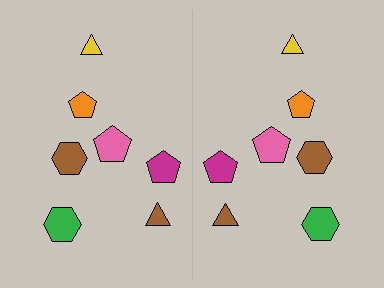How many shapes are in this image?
There are 14 shapes in this image.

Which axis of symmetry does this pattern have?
The pattern has a vertical axis of symmetry running through the center of the image.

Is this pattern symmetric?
Yes, this pattern has bilateral (reflection) symmetry.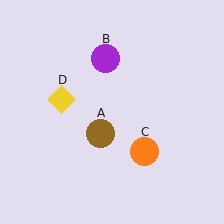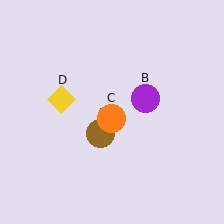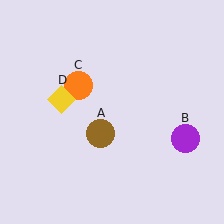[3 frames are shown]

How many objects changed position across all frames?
2 objects changed position: purple circle (object B), orange circle (object C).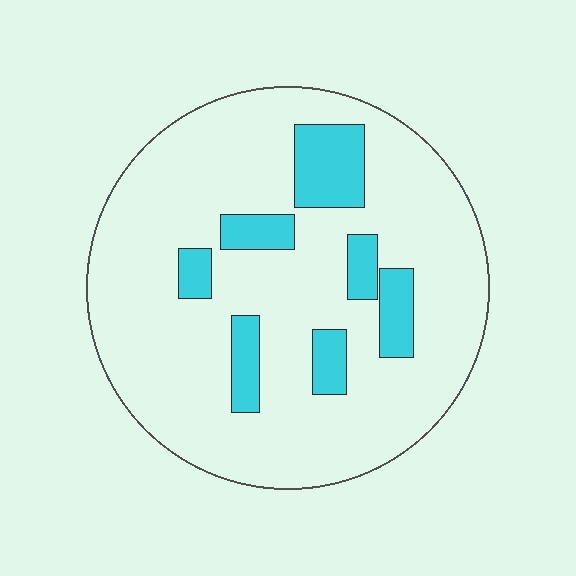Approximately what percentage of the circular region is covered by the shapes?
Approximately 15%.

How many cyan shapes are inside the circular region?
7.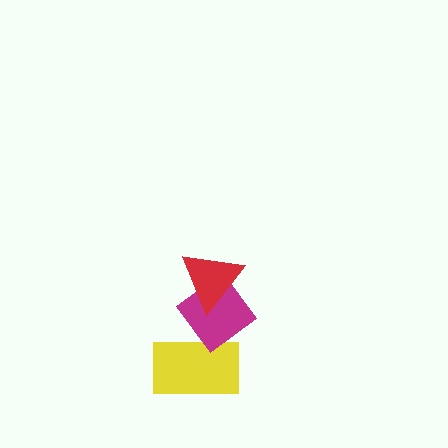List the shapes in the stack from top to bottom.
From top to bottom: the red triangle, the magenta diamond, the yellow rectangle.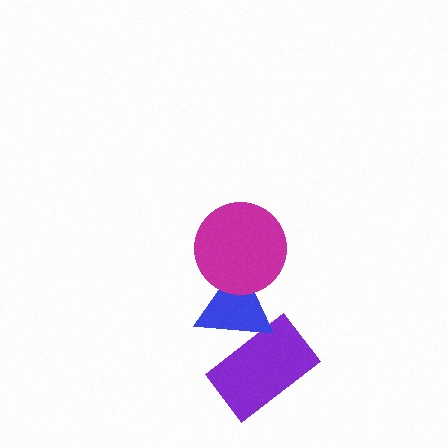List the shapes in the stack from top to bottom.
From top to bottom: the magenta circle, the blue triangle, the purple rectangle.